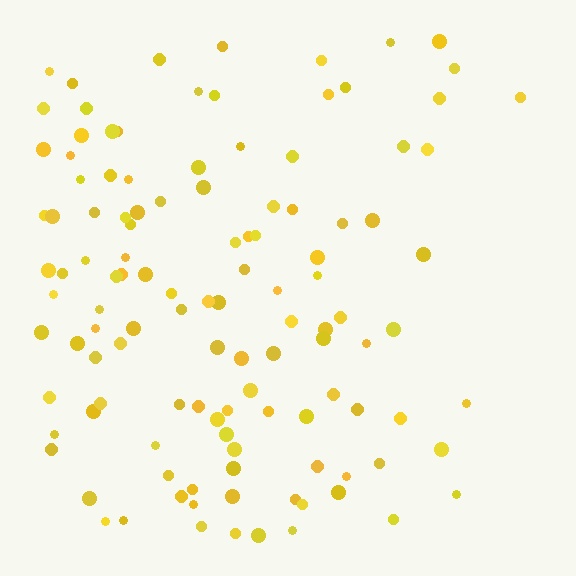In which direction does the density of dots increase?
From right to left, with the left side densest.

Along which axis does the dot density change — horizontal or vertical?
Horizontal.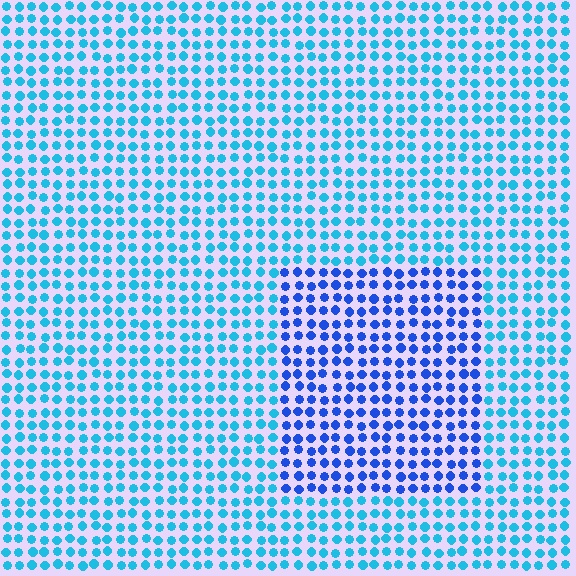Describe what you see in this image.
The image is filled with small cyan elements in a uniform arrangement. A rectangle-shaped region is visible where the elements are tinted to a slightly different hue, forming a subtle color boundary.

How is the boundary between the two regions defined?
The boundary is defined purely by a slight shift in hue (about 35 degrees). Spacing, size, and orientation are identical on both sides.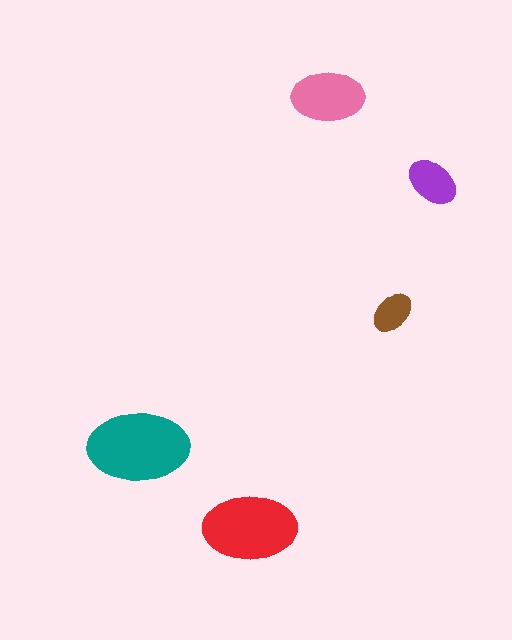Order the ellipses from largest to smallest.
the teal one, the red one, the pink one, the purple one, the brown one.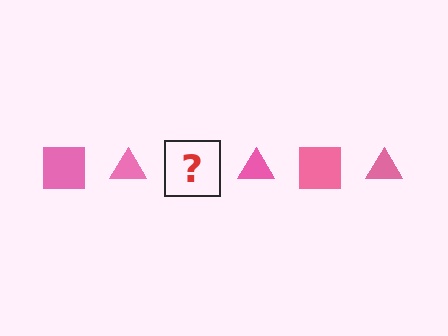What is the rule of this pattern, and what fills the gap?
The rule is that the pattern cycles through square, triangle shapes in pink. The gap should be filled with a pink square.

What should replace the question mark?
The question mark should be replaced with a pink square.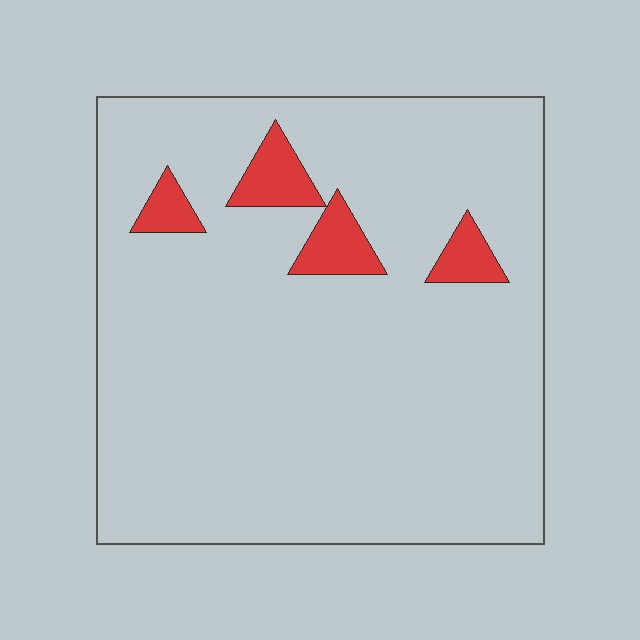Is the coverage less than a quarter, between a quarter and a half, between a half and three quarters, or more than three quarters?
Less than a quarter.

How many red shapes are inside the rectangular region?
4.